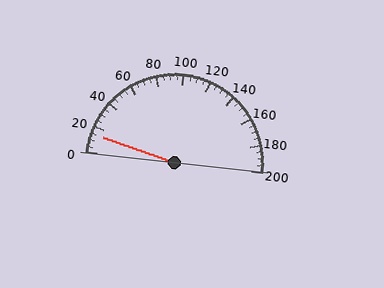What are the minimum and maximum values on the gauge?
The gauge ranges from 0 to 200.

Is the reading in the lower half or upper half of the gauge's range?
The reading is in the lower half of the range (0 to 200).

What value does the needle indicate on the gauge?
The needle indicates approximately 15.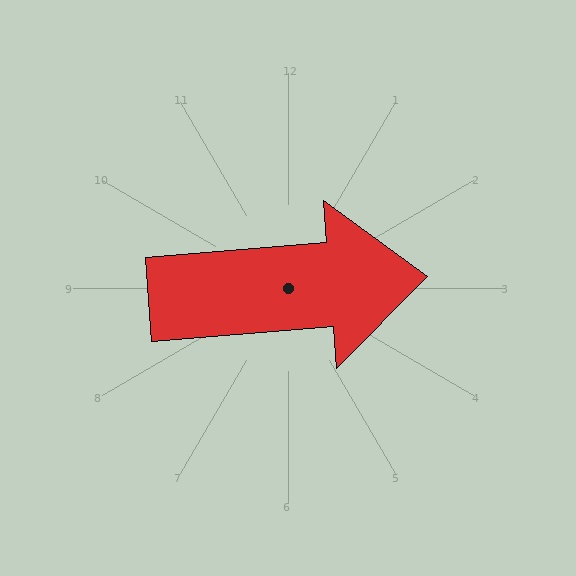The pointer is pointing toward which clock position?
Roughly 3 o'clock.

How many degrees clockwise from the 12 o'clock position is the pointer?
Approximately 85 degrees.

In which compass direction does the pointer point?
East.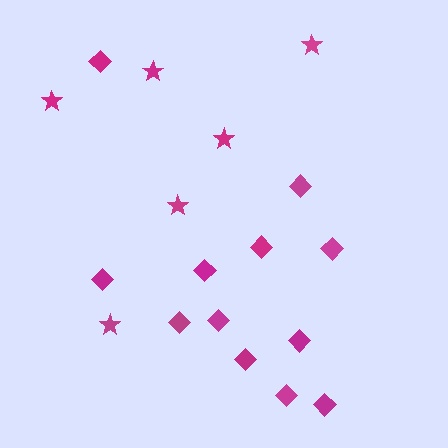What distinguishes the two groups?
There are 2 groups: one group of diamonds (12) and one group of stars (6).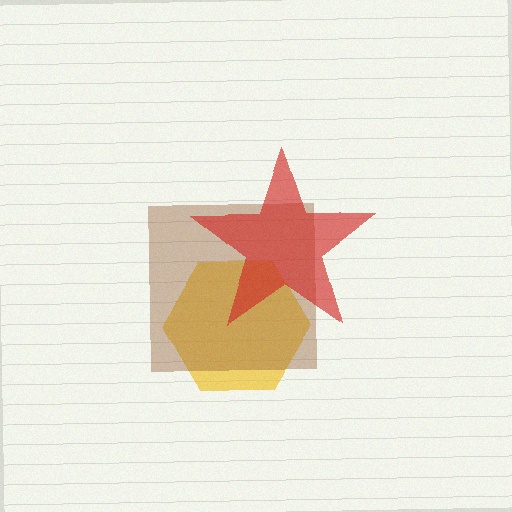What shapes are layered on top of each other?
The layered shapes are: a yellow hexagon, a brown square, a red star.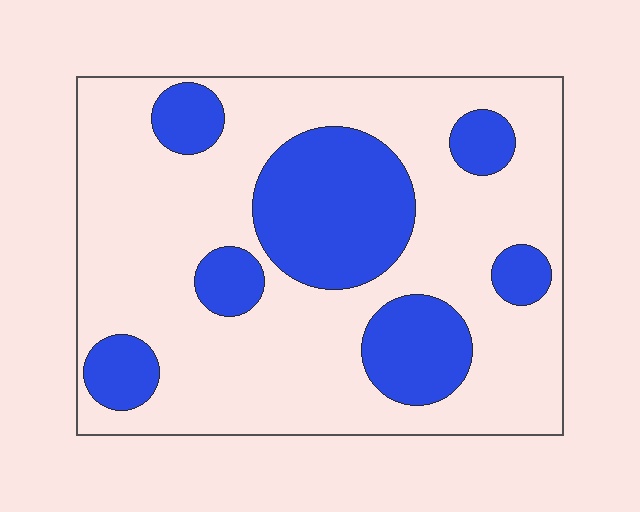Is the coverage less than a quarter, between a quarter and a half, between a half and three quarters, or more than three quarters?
Between a quarter and a half.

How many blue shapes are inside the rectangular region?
7.